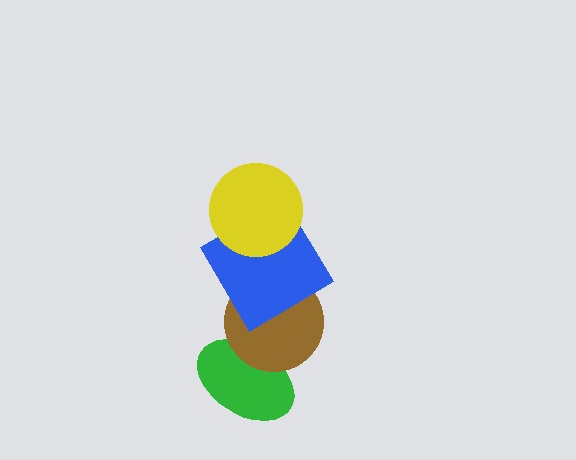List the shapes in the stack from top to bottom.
From top to bottom: the yellow circle, the blue diamond, the brown circle, the green ellipse.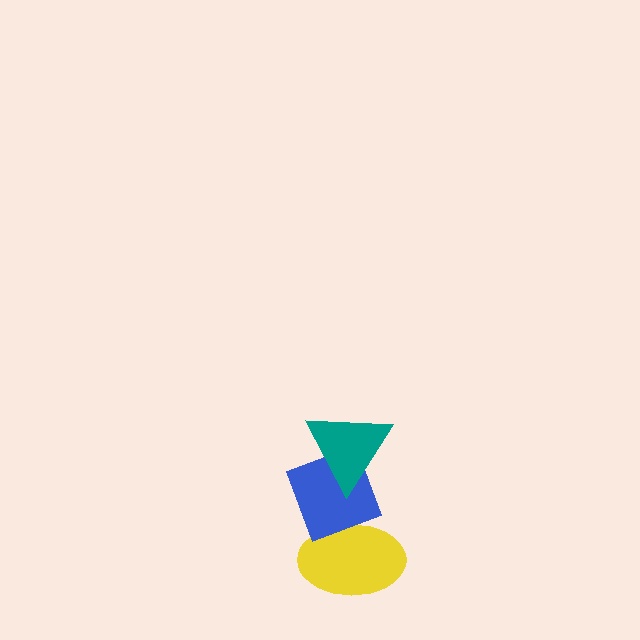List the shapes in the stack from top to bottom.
From top to bottom: the teal triangle, the blue diamond, the yellow ellipse.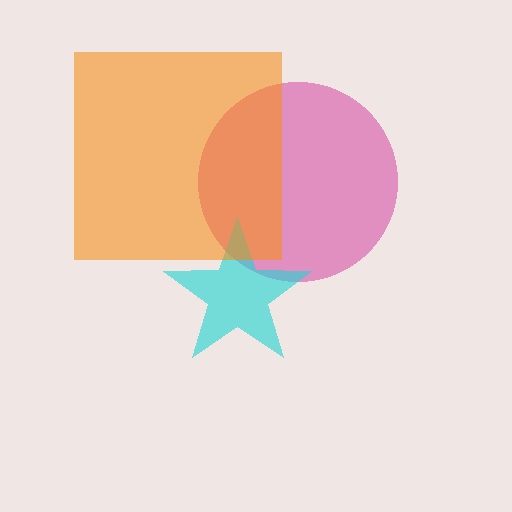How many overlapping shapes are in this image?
There are 3 overlapping shapes in the image.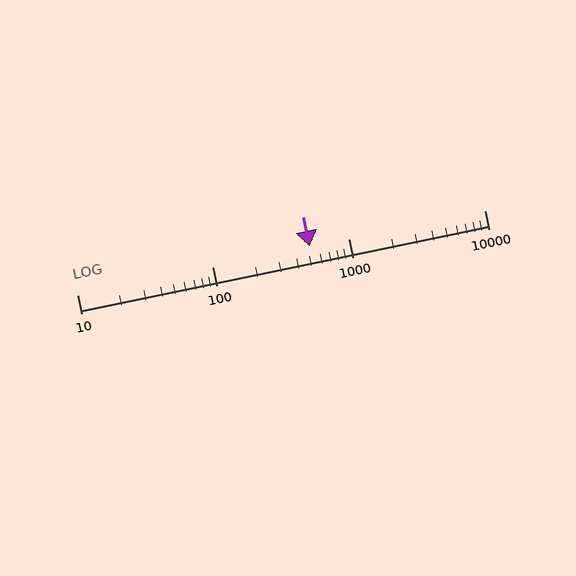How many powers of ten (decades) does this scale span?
The scale spans 3 decades, from 10 to 10000.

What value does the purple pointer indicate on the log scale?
The pointer indicates approximately 520.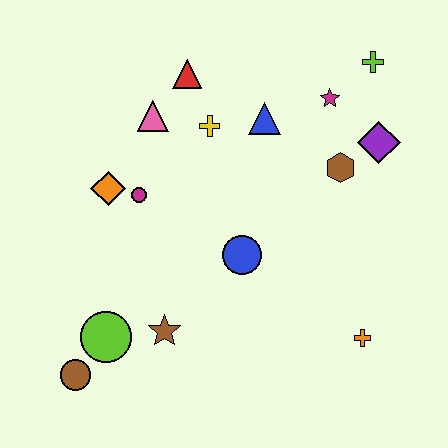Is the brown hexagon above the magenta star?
No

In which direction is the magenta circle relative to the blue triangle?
The magenta circle is to the left of the blue triangle.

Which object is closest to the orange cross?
The blue circle is closest to the orange cross.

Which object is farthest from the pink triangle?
The orange cross is farthest from the pink triangle.